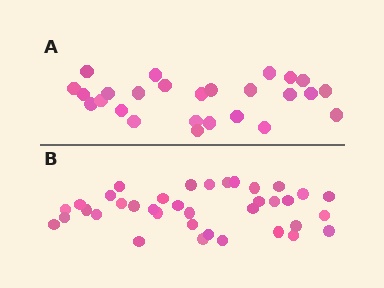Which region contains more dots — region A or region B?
Region B (the bottom region) has more dots.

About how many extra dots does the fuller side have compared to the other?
Region B has roughly 12 or so more dots than region A.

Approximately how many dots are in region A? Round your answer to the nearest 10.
About 30 dots. (The exact count is 26, which rounds to 30.)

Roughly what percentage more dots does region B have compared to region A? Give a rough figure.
About 40% more.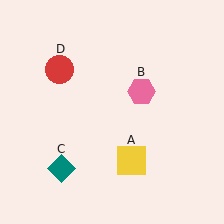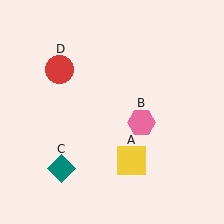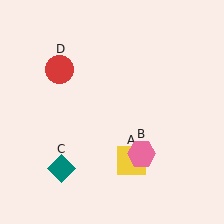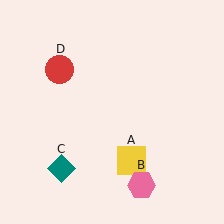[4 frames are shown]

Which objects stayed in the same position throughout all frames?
Yellow square (object A) and teal diamond (object C) and red circle (object D) remained stationary.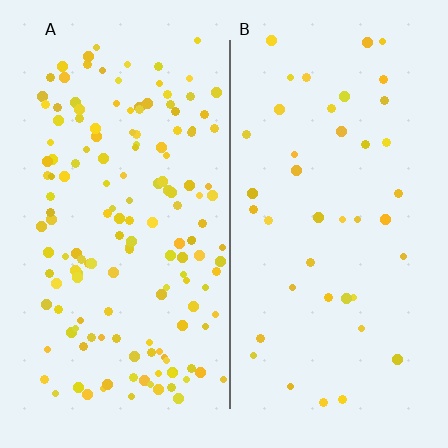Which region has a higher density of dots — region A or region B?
A (the left).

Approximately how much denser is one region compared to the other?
Approximately 3.6× — region A over region B.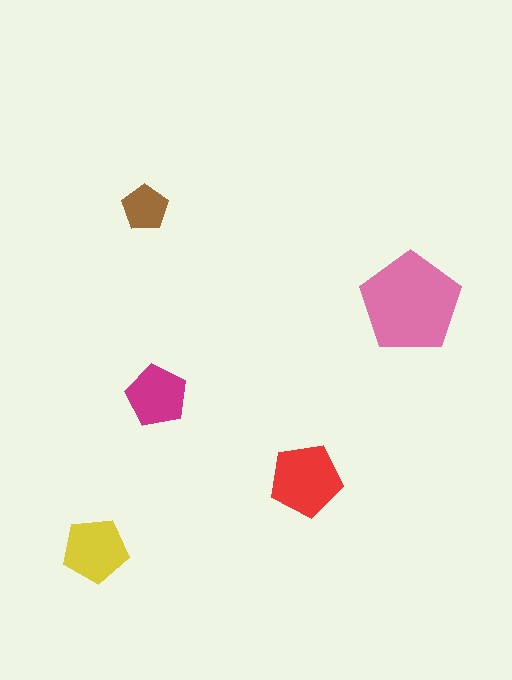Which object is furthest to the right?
The pink pentagon is rightmost.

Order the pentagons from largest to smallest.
the pink one, the red one, the yellow one, the magenta one, the brown one.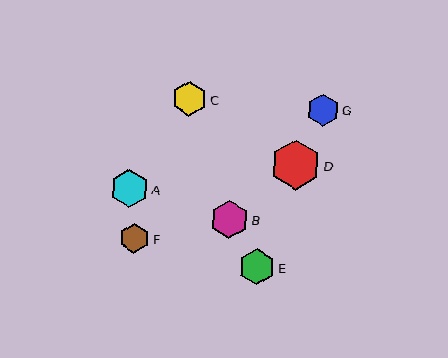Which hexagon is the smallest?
Hexagon F is the smallest with a size of approximately 30 pixels.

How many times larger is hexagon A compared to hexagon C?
Hexagon A is approximately 1.1 times the size of hexagon C.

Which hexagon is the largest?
Hexagon D is the largest with a size of approximately 50 pixels.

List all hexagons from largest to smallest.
From largest to smallest: D, A, B, E, C, G, F.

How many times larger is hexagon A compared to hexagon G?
Hexagon A is approximately 1.2 times the size of hexagon G.